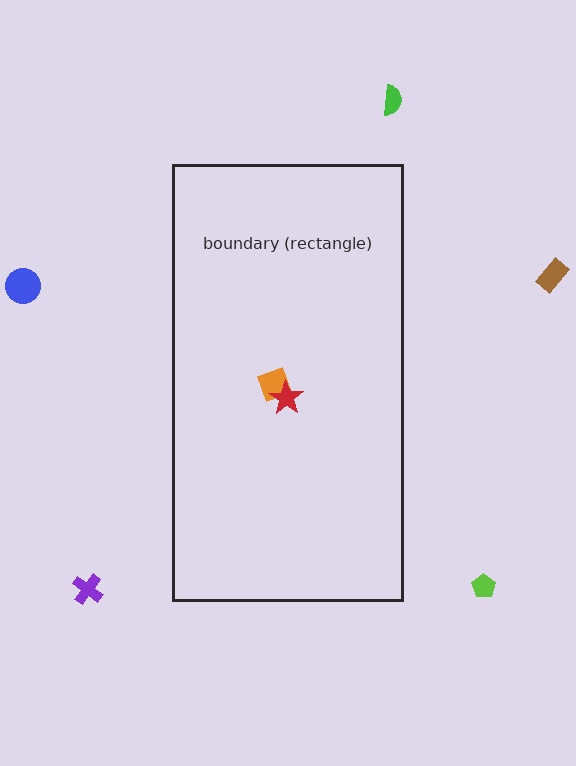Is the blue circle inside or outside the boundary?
Outside.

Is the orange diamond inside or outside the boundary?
Inside.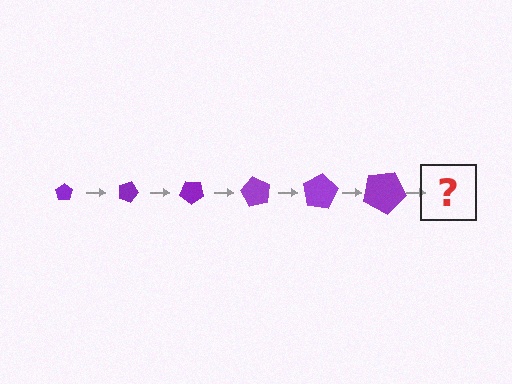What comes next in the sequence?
The next element should be a pentagon, larger than the previous one and rotated 120 degrees from the start.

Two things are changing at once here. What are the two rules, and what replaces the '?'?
The two rules are that the pentagon grows larger each step and it rotates 20 degrees each step. The '?' should be a pentagon, larger than the previous one and rotated 120 degrees from the start.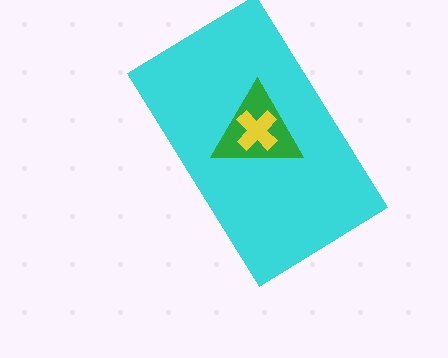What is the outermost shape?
The cyan rectangle.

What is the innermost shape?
The yellow cross.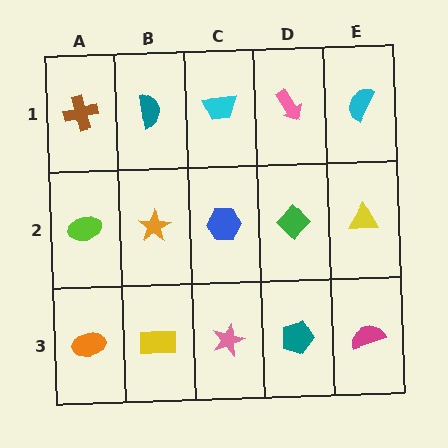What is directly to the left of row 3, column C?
A yellow rectangle.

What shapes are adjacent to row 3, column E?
A yellow triangle (row 2, column E), a teal pentagon (row 3, column D).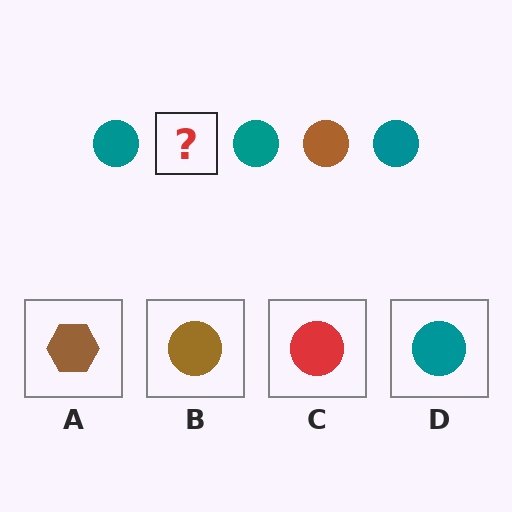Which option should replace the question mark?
Option B.